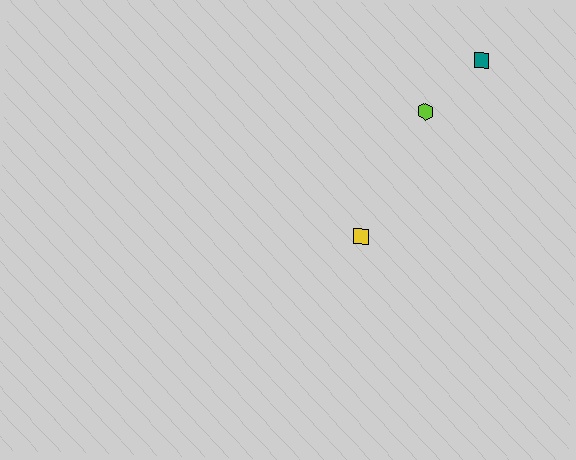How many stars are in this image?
There are no stars.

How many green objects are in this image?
There are no green objects.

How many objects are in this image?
There are 3 objects.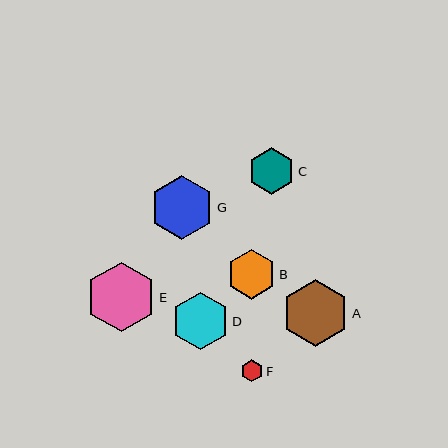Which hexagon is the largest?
Hexagon E is the largest with a size of approximately 70 pixels.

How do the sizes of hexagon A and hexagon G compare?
Hexagon A and hexagon G are approximately the same size.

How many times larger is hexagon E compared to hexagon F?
Hexagon E is approximately 3.2 times the size of hexagon F.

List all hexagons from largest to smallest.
From largest to smallest: E, A, G, D, B, C, F.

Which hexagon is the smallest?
Hexagon F is the smallest with a size of approximately 22 pixels.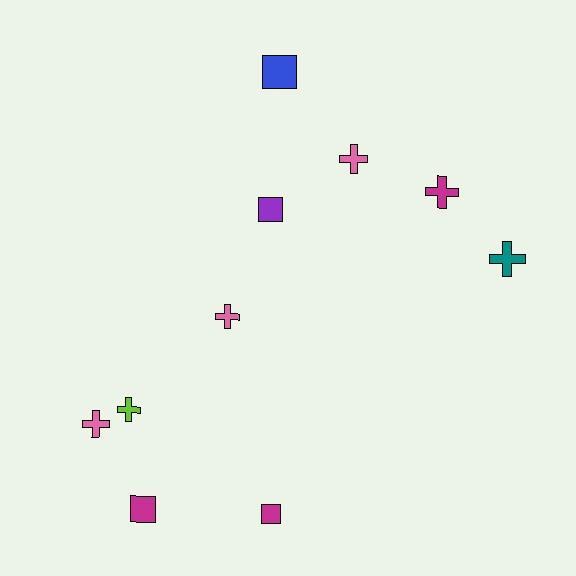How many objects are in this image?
There are 10 objects.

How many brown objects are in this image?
There are no brown objects.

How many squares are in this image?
There are 4 squares.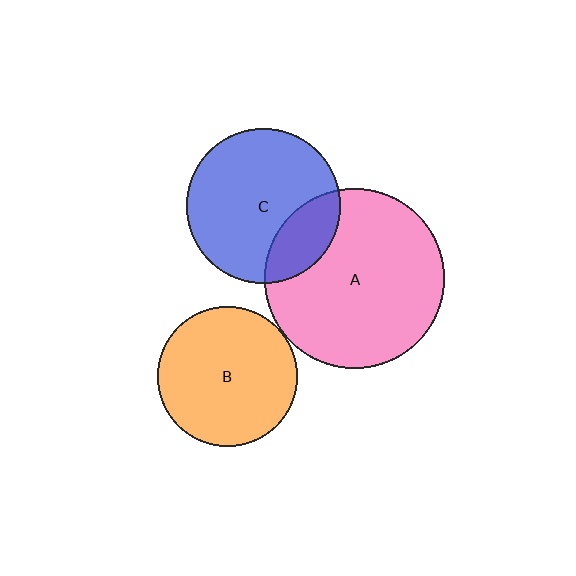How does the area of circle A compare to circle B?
Approximately 1.6 times.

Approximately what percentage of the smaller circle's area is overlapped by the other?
Approximately 20%.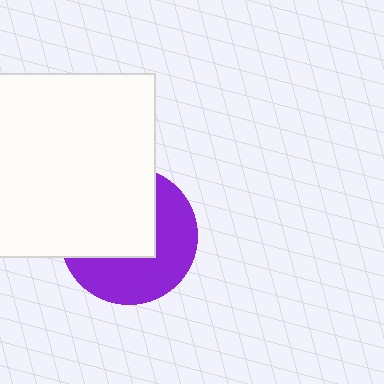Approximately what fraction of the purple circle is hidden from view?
Roughly 51% of the purple circle is hidden behind the white square.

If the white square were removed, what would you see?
You would see the complete purple circle.